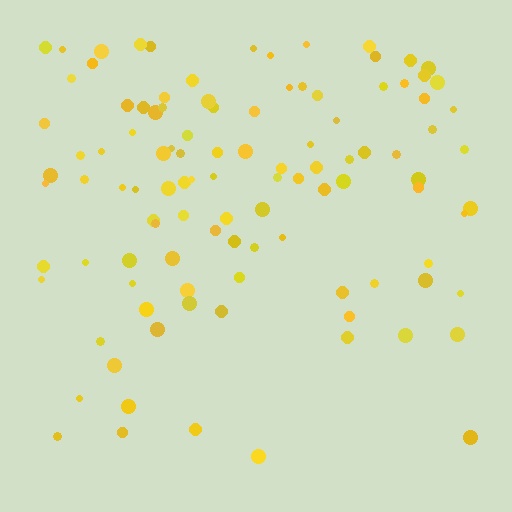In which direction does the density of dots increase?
From bottom to top, with the top side densest.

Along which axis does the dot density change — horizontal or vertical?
Vertical.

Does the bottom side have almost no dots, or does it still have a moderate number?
Still a moderate number, just noticeably fewer than the top.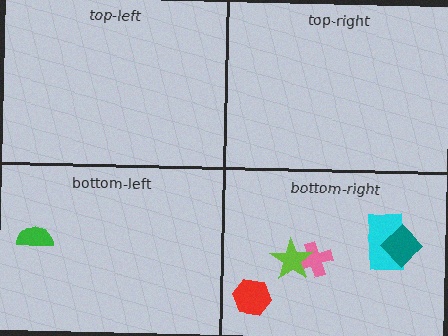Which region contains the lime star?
The bottom-right region.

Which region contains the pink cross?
The bottom-right region.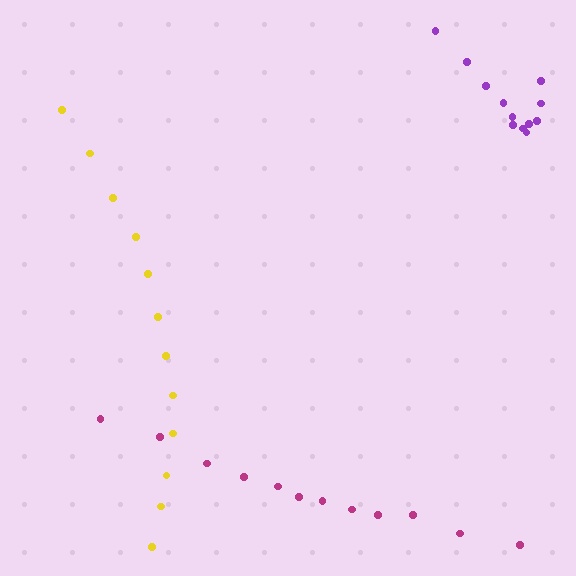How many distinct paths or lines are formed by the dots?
There are 3 distinct paths.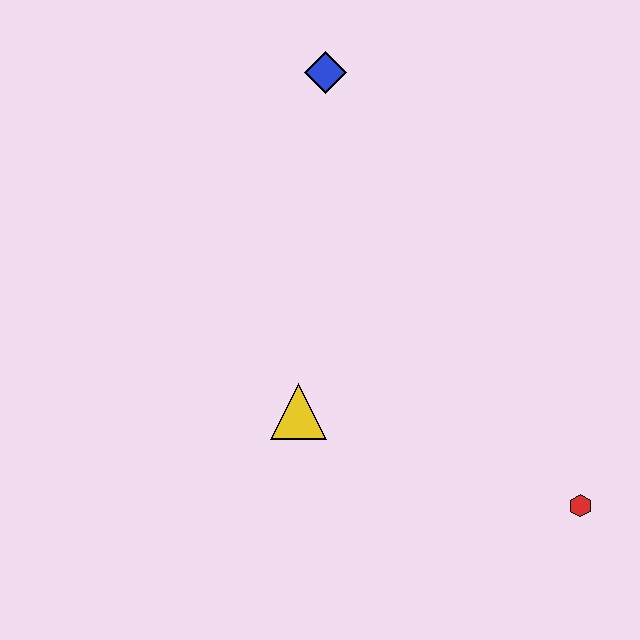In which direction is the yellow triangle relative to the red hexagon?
The yellow triangle is to the left of the red hexagon.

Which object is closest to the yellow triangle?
The red hexagon is closest to the yellow triangle.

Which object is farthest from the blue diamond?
The red hexagon is farthest from the blue diamond.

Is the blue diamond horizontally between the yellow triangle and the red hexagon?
Yes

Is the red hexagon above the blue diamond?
No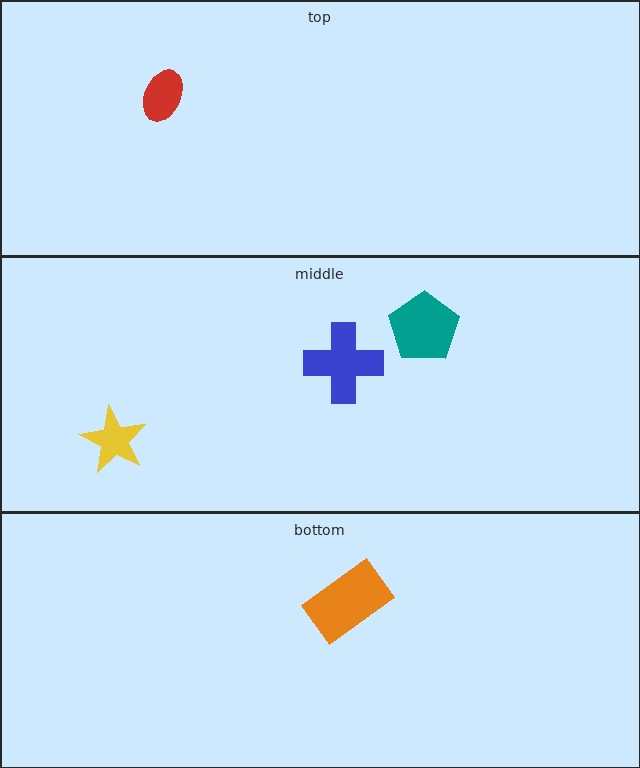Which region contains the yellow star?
The middle region.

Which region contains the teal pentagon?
The middle region.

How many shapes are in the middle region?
3.